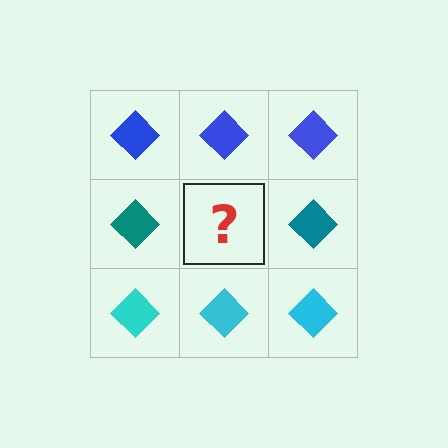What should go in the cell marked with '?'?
The missing cell should contain a teal diamond.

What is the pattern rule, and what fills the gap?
The rule is that each row has a consistent color. The gap should be filled with a teal diamond.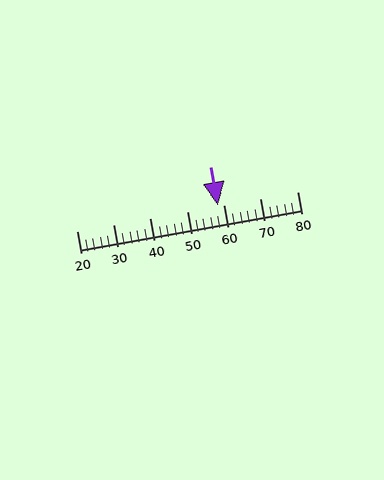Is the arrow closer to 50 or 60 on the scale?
The arrow is closer to 60.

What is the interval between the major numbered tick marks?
The major tick marks are spaced 10 units apart.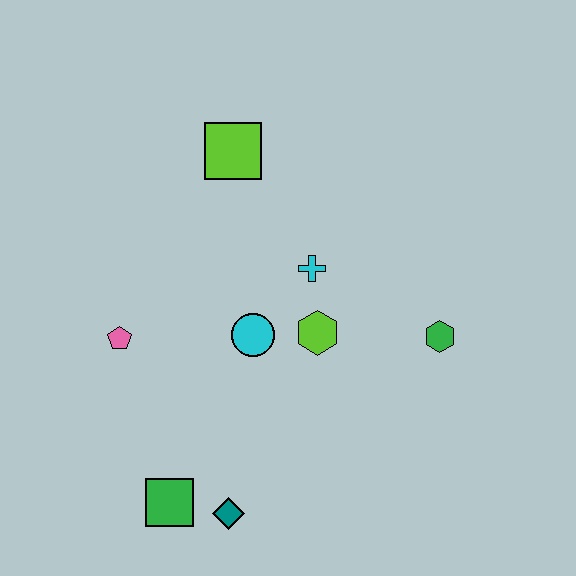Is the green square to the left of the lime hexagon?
Yes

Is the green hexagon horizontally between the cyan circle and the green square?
No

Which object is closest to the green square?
The teal diamond is closest to the green square.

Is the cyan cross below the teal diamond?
No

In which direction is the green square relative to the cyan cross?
The green square is below the cyan cross.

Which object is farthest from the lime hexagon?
The green square is farthest from the lime hexagon.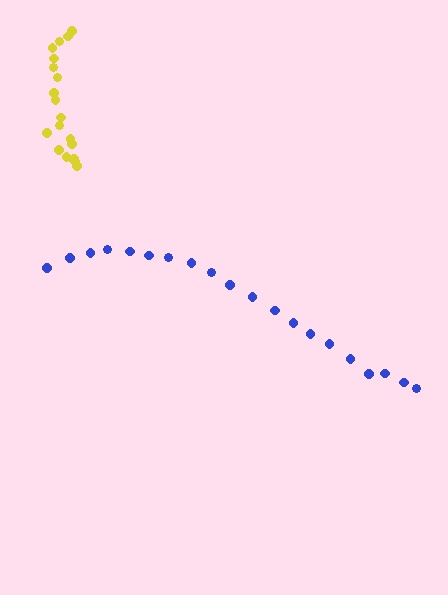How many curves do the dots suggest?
There are 2 distinct paths.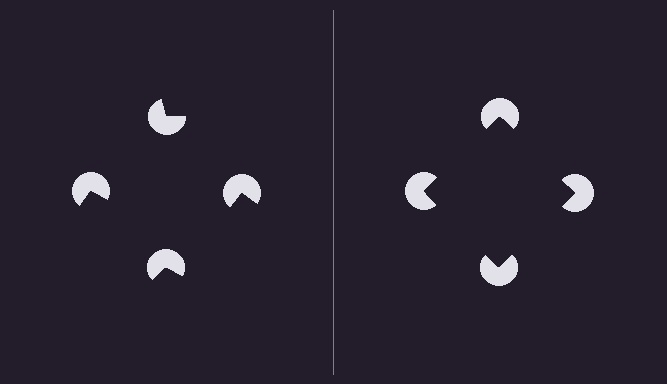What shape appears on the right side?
An illusory square.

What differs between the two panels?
The pac-man discs are positioned identically on both sides; only the wedge orientations differ. On the right they align to a square; on the left they are misaligned.